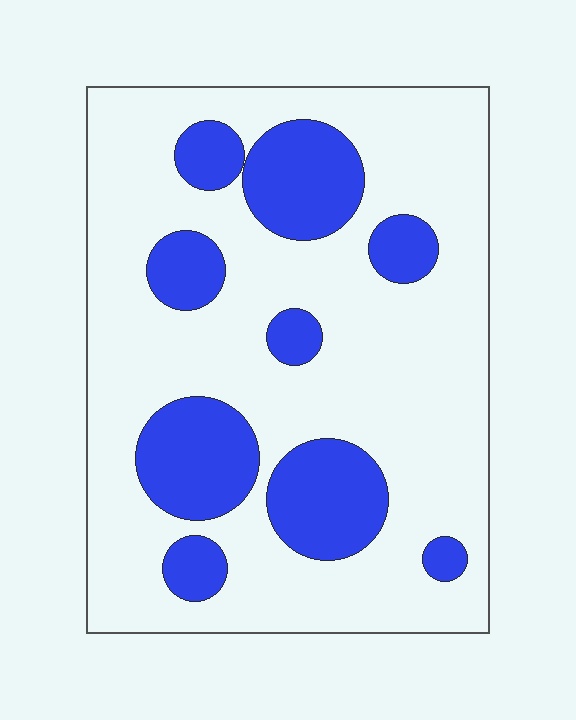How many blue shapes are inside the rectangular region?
9.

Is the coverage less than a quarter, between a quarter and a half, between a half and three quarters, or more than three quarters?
Between a quarter and a half.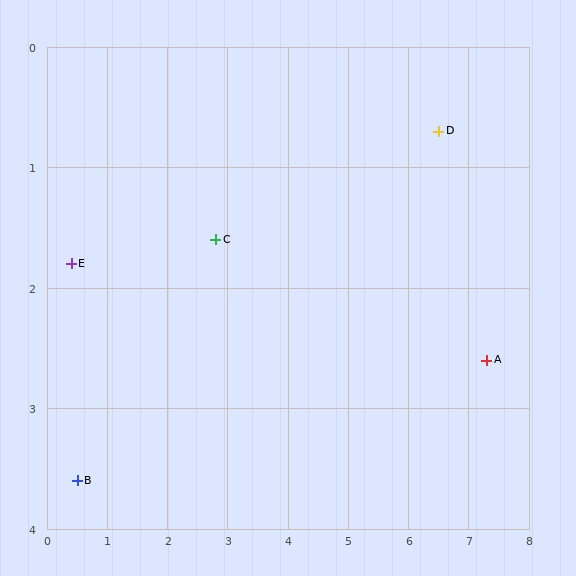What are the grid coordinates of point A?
Point A is at approximately (7.3, 2.6).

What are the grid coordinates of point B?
Point B is at approximately (0.5, 3.6).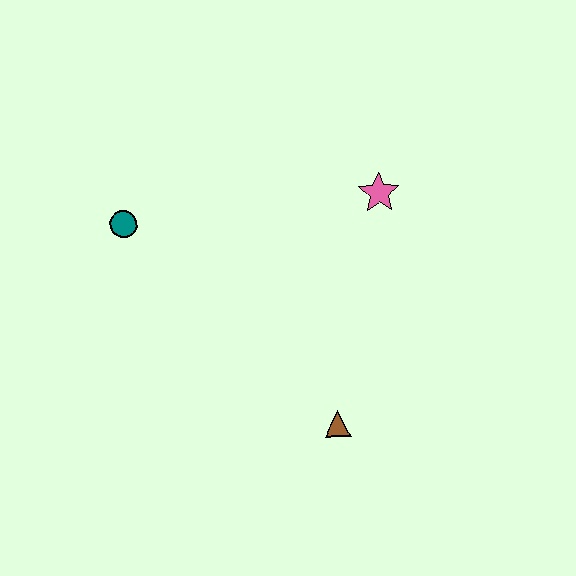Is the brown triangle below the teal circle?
Yes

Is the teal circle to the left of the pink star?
Yes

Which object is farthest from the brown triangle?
The teal circle is farthest from the brown triangle.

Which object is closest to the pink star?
The brown triangle is closest to the pink star.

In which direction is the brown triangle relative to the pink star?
The brown triangle is below the pink star.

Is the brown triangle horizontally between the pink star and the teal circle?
Yes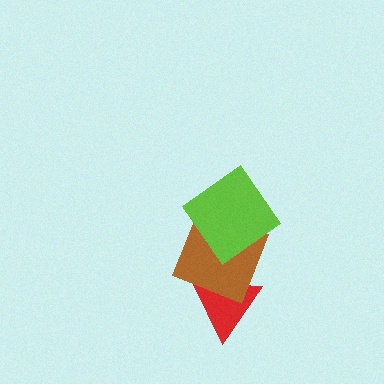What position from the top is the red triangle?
The red triangle is 3rd from the top.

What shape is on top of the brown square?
The lime diamond is on top of the brown square.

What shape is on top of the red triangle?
The brown square is on top of the red triangle.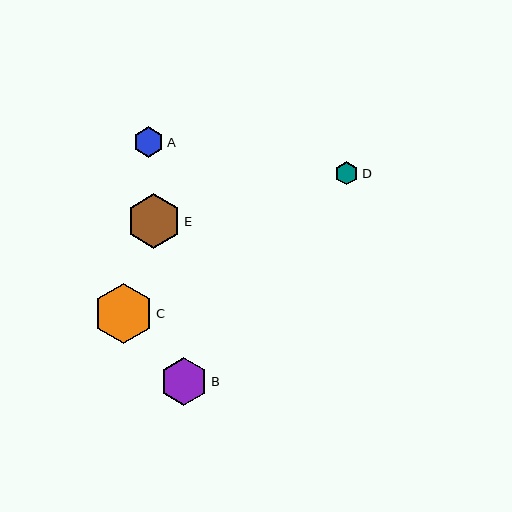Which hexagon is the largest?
Hexagon C is the largest with a size of approximately 60 pixels.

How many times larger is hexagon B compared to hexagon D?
Hexagon B is approximately 2.0 times the size of hexagon D.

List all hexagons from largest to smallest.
From largest to smallest: C, E, B, A, D.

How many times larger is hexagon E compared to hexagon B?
Hexagon E is approximately 1.1 times the size of hexagon B.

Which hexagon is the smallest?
Hexagon D is the smallest with a size of approximately 24 pixels.